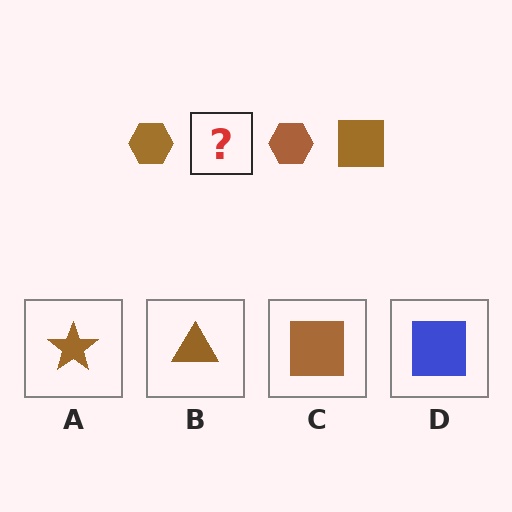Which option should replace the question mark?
Option C.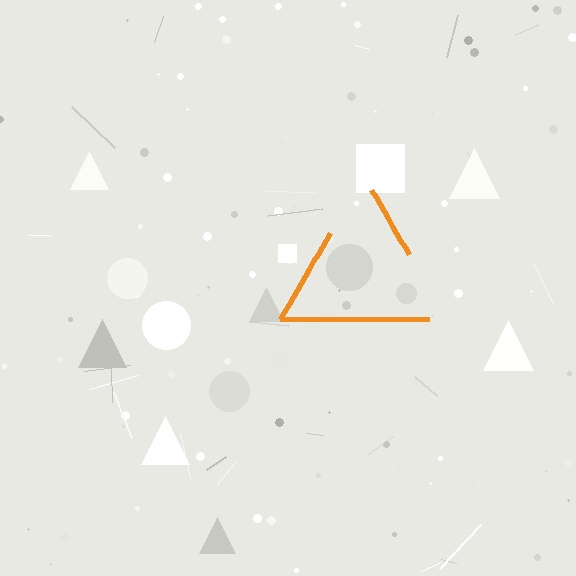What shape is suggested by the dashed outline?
The dashed outline suggests a triangle.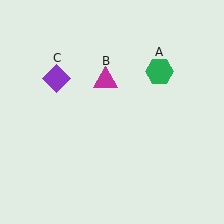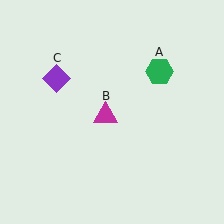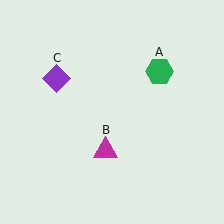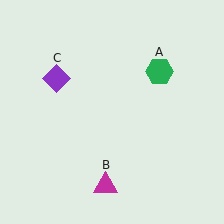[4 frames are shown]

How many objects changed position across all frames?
1 object changed position: magenta triangle (object B).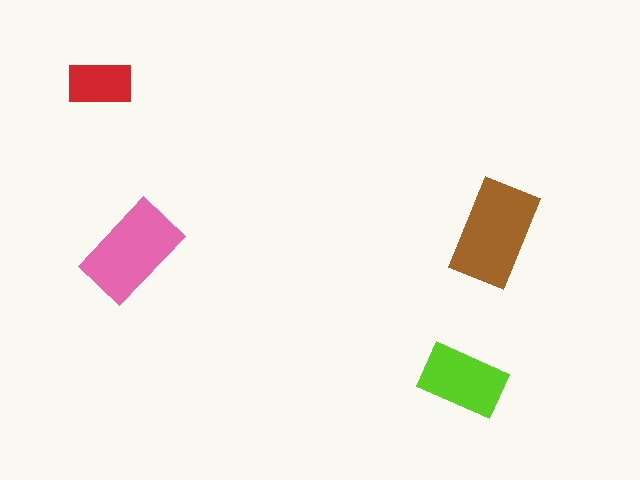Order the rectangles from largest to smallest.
the brown one, the pink one, the lime one, the red one.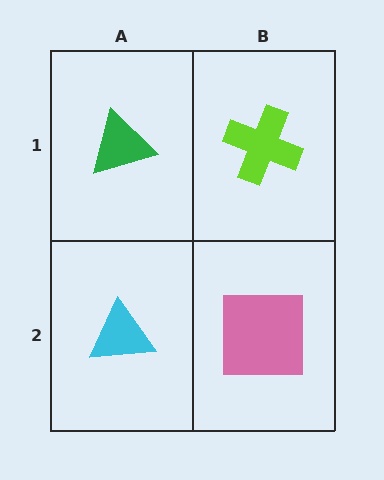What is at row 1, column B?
A lime cross.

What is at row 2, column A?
A cyan triangle.